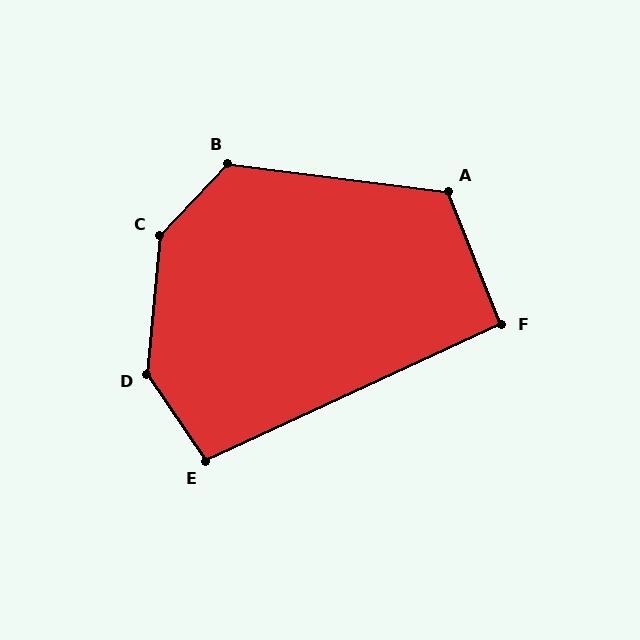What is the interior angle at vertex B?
Approximately 126 degrees (obtuse).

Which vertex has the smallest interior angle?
F, at approximately 93 degrees.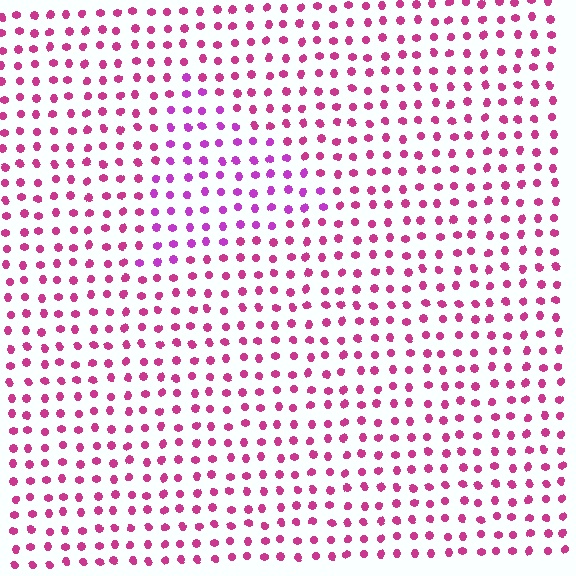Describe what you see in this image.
The image is filled with small magenta elements in a uniform arrangement. A triangle-shaped region is visible where the elements are tinted to a slightly different hue, forming a subtle color boundary.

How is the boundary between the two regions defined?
The boundary is defined purely by a slight shift in hue (about 29 degrees). Spacing, size, and orientation are identical on both sides.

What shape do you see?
I see a triangle.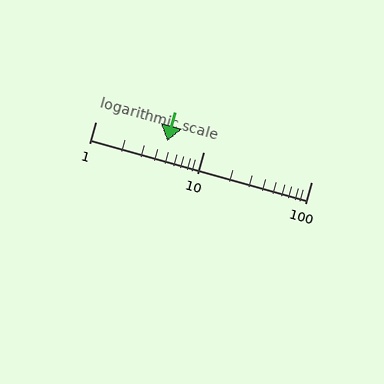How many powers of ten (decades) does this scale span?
The scale spans 2 decades, from 1 to 100.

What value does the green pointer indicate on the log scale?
The pointer indicates approximately 4.6.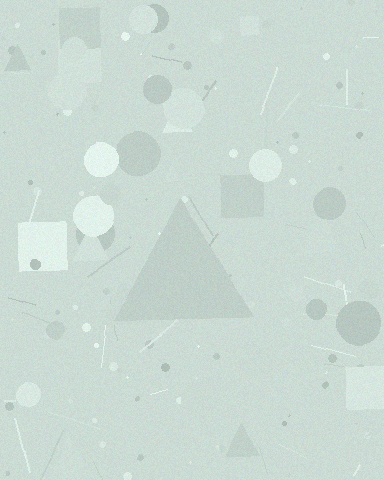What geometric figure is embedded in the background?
A triangle is embedded in the background.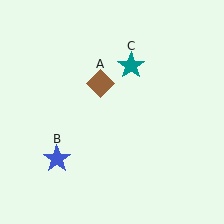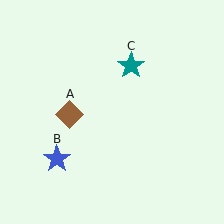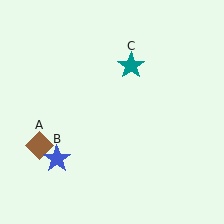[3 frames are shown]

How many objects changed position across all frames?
1 object changed position: brown diamond (object A).